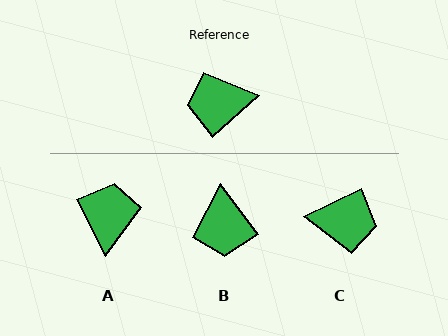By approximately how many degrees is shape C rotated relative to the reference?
Approximately 164 degrees counter-clockwise.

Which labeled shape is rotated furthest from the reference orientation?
C, about 164 degrees away.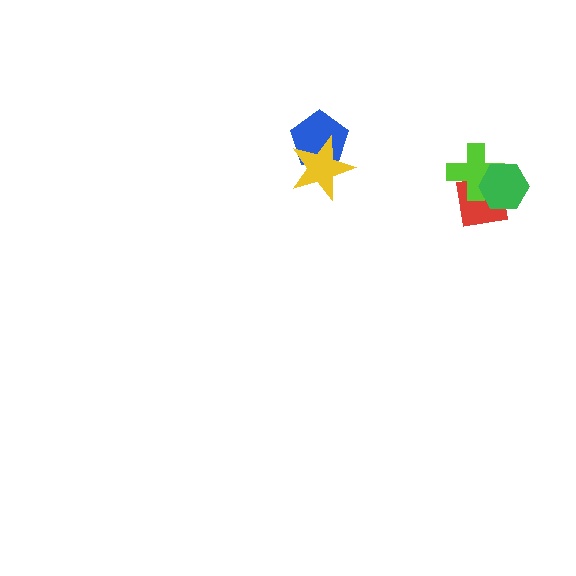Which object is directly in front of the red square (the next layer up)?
The lime cross is directly in front of the red square.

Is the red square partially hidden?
Yes, it is partially covered by another shape.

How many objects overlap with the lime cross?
2 objects overlap with the lime cross.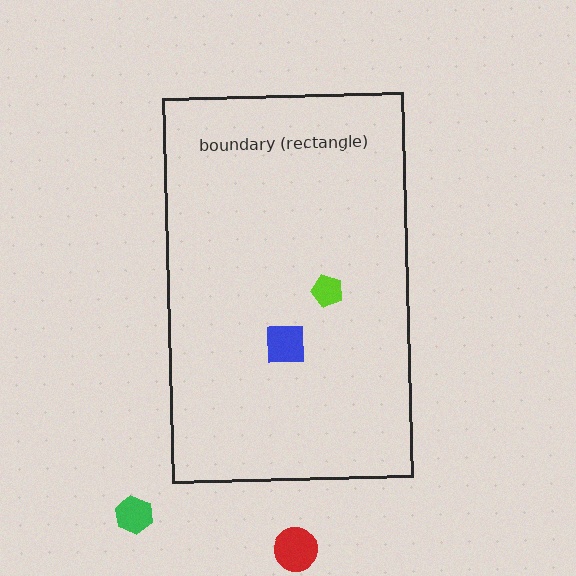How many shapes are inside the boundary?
2 inside, 2 outside.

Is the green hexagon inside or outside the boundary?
Outside.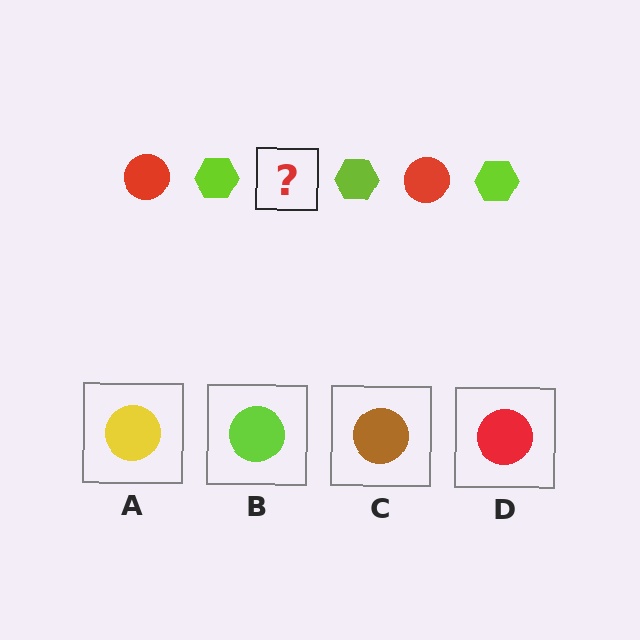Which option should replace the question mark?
Option D.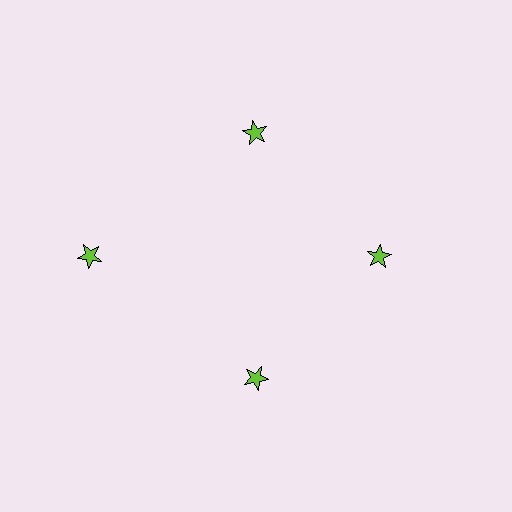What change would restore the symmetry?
The symmetry would be restored by moving it inward, back onto the ring so that all 4 stars sit at equal angles and equal distance from the center.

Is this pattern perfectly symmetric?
No. The 4 lime stars are arranged in a ring, but one element near the 9 o'clock position is pushed outward from the center, breaking the 4-fold rotational symmetry.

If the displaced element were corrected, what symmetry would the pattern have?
It would have 4-fold rotational symmetry — the pattern would map onto itself every 90 degrees.